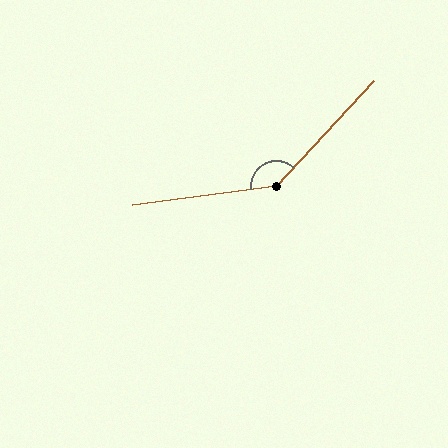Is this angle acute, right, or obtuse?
It is obtuse.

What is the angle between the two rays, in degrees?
Approximately 140 degrees.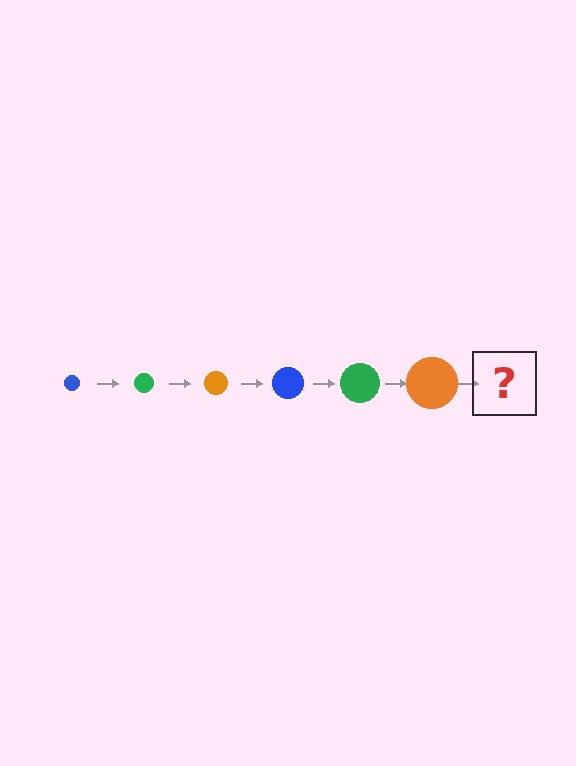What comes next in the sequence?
The next element should be a blue circle, larger than the previous one.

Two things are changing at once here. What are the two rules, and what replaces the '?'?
The two rules are that the circle grows larger each step and the color cycles through blue, green, and orange. The '?' should be a blue circle, larger than the previous one.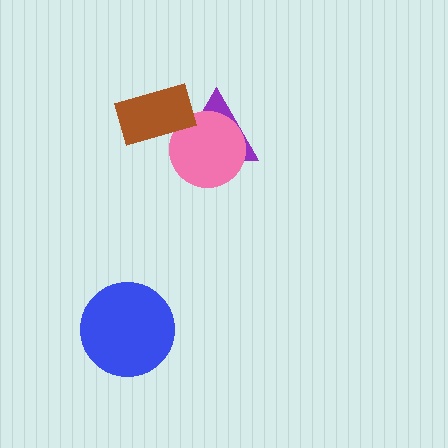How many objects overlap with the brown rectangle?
2 objects overlap with the brown rectangle.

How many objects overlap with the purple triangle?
2 objects overlap with the purple triangle.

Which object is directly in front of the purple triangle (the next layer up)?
The pink circle is directly in front of the purple triangle.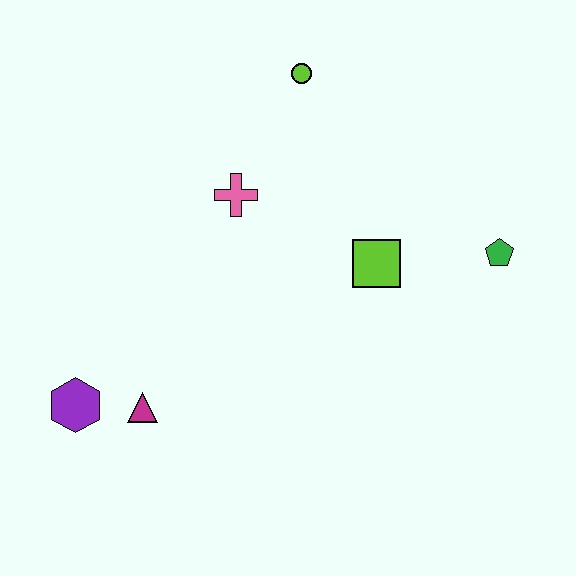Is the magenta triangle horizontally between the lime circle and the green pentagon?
No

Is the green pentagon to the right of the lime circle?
Yes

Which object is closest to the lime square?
The green pentagon is closest to the lime square.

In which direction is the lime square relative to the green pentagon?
The lime square is to the left of the green pentagon.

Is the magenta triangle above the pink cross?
No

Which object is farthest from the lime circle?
The purple hexagon is farthest from the lime circle.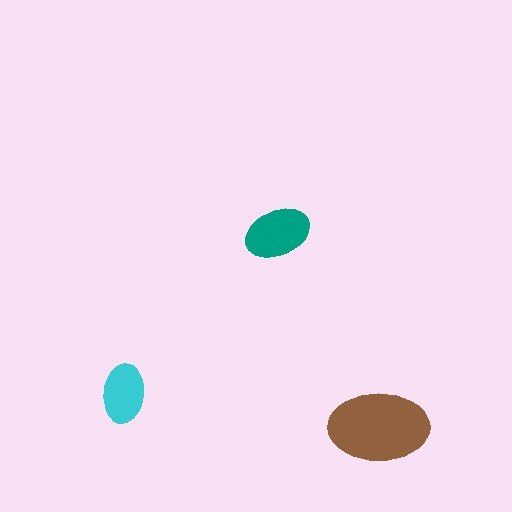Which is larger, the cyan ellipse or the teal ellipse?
The teal one.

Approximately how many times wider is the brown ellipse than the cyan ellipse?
About 1.5 times wider.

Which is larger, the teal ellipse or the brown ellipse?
The brown one.